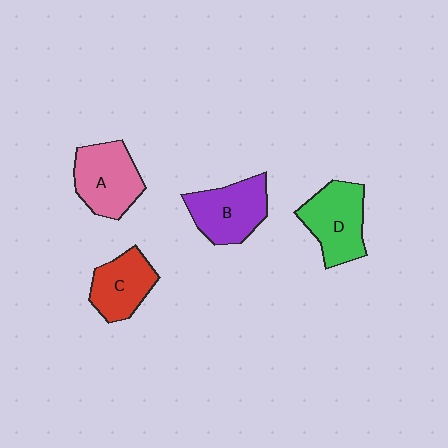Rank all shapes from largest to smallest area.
From largest to smallest: A (pink), D (green), B (purple), C (red).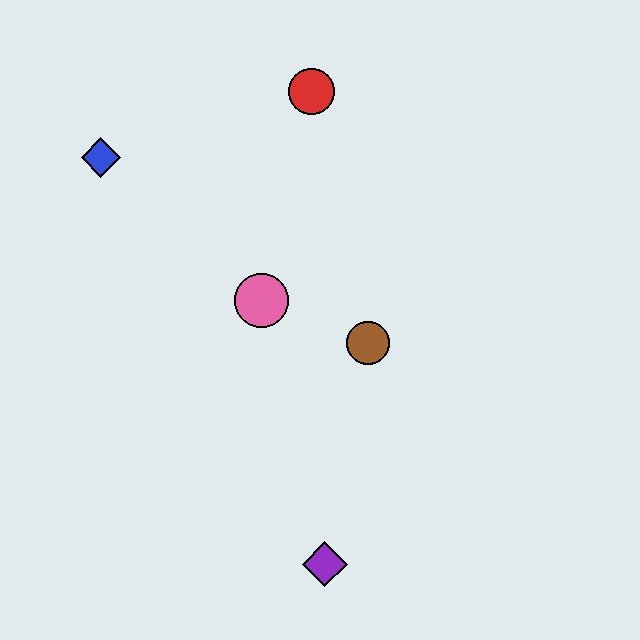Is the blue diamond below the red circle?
Yes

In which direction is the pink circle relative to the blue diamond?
The pink circle is to the right of the blue diamond.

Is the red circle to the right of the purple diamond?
No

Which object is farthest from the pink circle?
The purple diamond is farthest from the pink circle.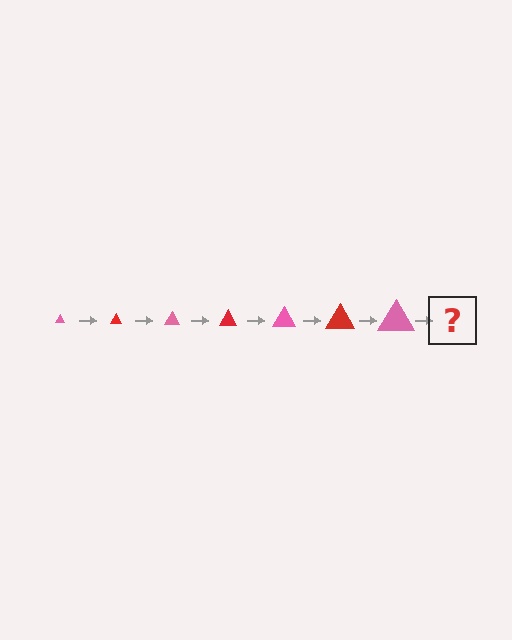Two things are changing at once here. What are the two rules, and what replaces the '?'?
The two rules are that the triangle grows larger each step and the color cycles through pink and red. The '?' should be a red triangle, larger than the previous one.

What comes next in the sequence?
The next element should be a red triangle, larger than the previous one.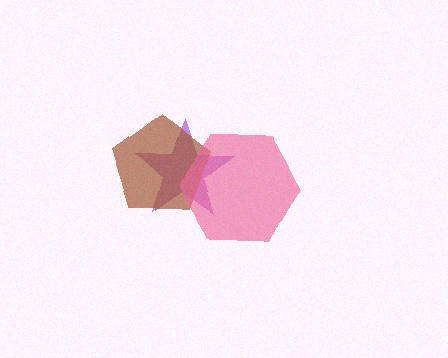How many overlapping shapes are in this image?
There are 3 overlapping shapes in the image.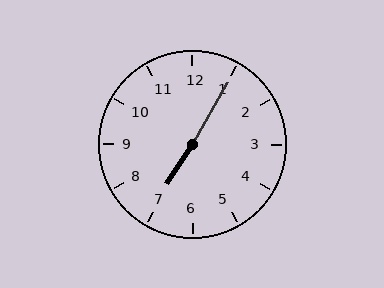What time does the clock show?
7:05.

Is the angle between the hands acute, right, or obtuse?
It is obtuse.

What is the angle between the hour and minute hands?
Approximately 178 degrees.